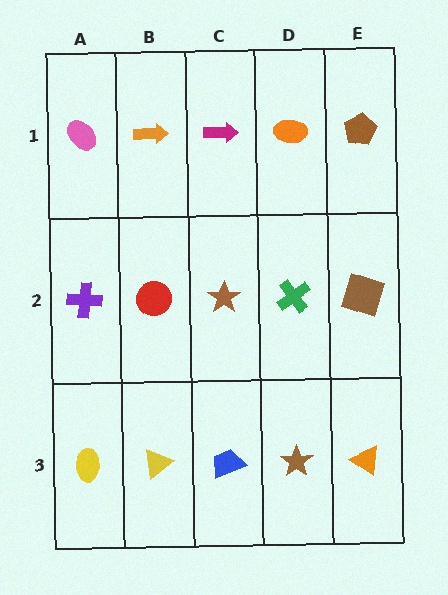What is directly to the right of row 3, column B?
A blue trapezoid.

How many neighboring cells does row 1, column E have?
2.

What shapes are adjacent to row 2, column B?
An orange arrow (row 1, column B), a yellow triangle (row 3, column B), a purple cross (row 2, column A), a brown star (row 2, column C).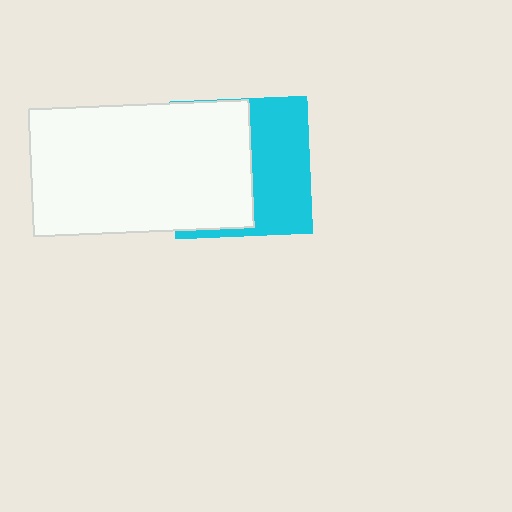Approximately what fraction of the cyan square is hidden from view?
Roughly 54% of the cyan square is hidden behind the white rectangle.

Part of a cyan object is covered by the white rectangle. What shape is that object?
It is a square.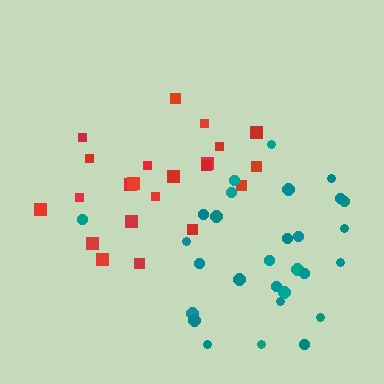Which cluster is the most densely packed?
Teal.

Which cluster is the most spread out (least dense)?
Red.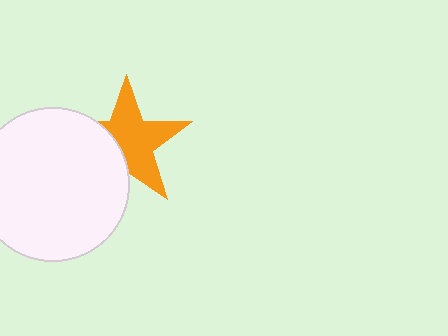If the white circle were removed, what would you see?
You would see the complete orange star.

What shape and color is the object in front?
The object in front is a white circle.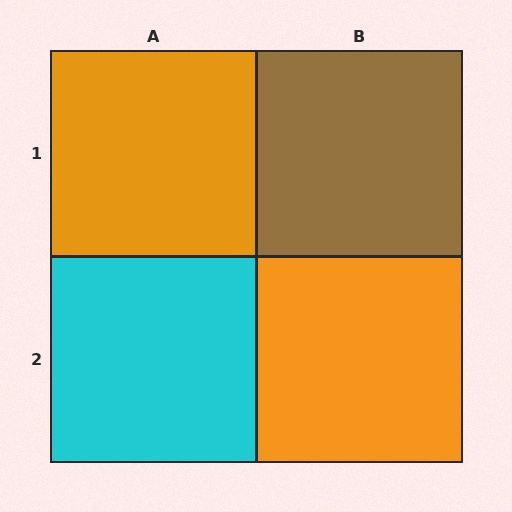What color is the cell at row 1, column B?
Brown.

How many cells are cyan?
1 cell is cyan.